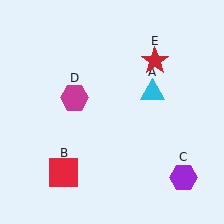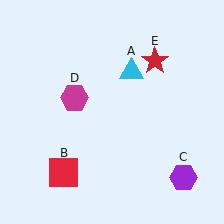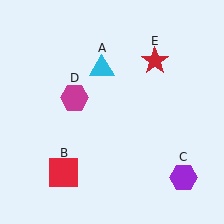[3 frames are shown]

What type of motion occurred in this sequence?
The cyan triangle (object A) rotated counterclockwise around the center of the scene.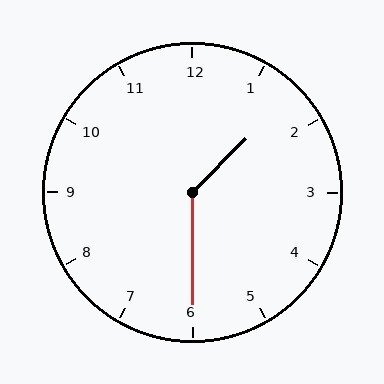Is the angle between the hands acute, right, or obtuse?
It is obtuse.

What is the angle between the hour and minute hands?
Approximately 135 degrees.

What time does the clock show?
1:30.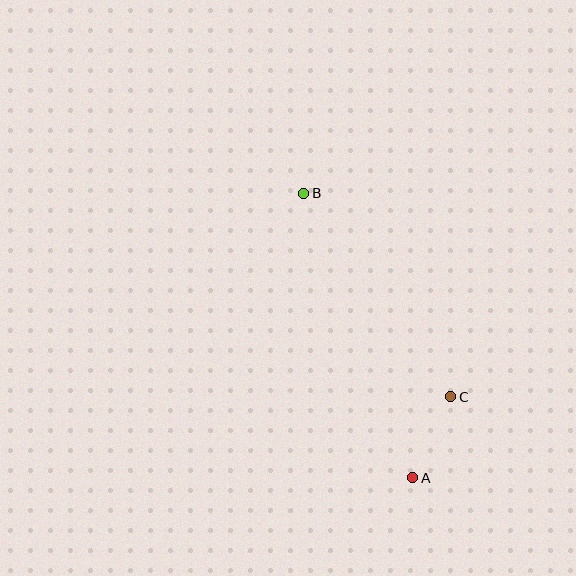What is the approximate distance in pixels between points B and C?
The distance between B and C is approximately 251 pixels.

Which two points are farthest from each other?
Points A and B are farthest from each other.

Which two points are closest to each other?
Points A and C are closest to each other.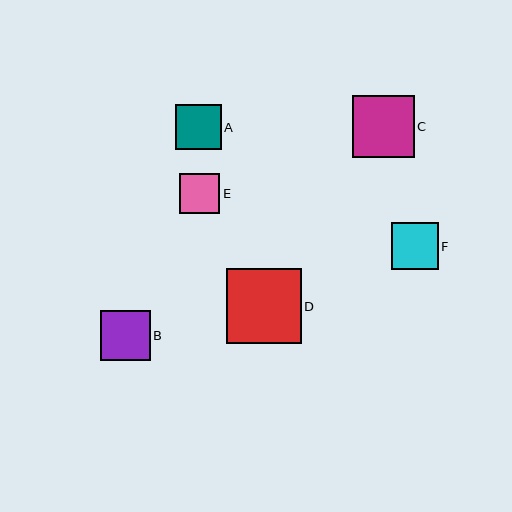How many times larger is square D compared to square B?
Square D is approximately 1.5 times the size of square B.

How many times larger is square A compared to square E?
Square A is approximately 1.1 times the size of square E.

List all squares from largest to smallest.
From largest to smallest: D, C, B, F, A, E.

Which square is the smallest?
Square E is the smallest with a size of approximately 40 pixels.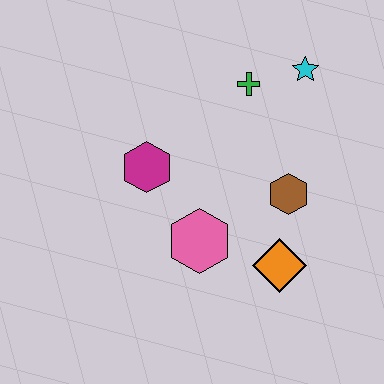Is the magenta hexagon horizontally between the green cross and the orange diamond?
No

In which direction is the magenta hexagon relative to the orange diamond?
The magenta hexagon is to the left of the orange diamond.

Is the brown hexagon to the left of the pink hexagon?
No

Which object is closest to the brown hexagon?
The orange diamond is closest to the brown hexagon.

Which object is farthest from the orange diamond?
The cyan star is farthest from the orange diamond.